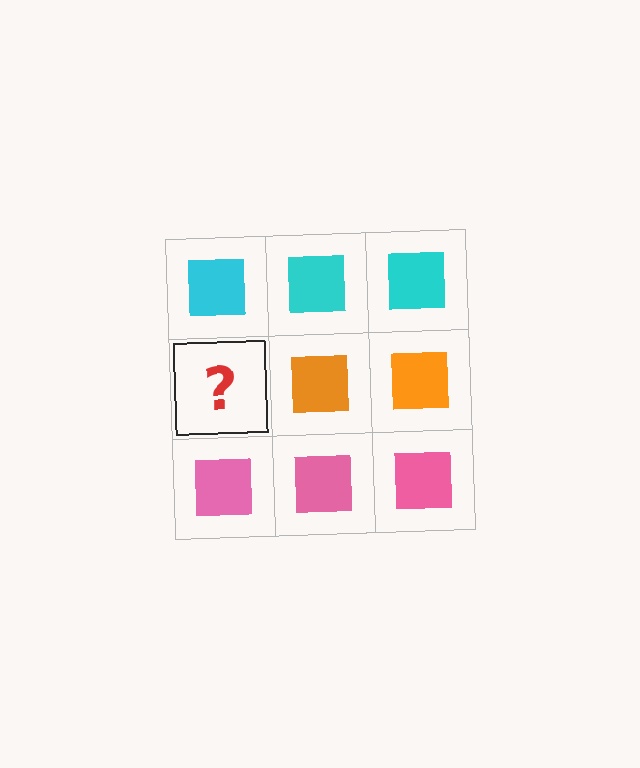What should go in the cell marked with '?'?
The missing cell should contain an orange square.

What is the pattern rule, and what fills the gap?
The rule is that each row has a consistent color. The gap should be filled with an orange square.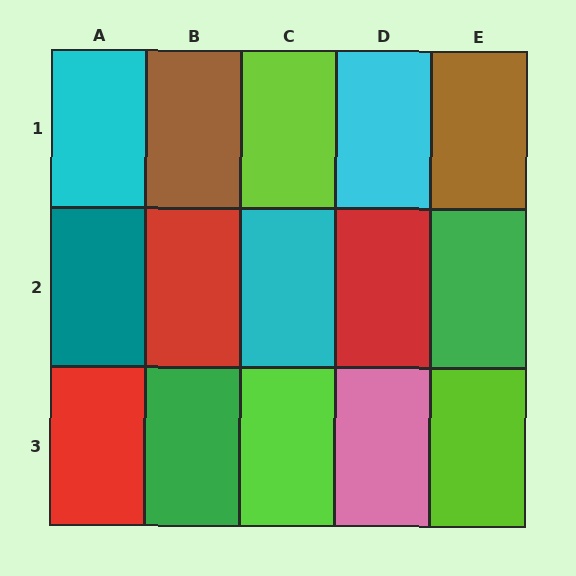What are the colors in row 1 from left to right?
Cyan, brown, lime, cyan, brown.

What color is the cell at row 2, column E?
Green.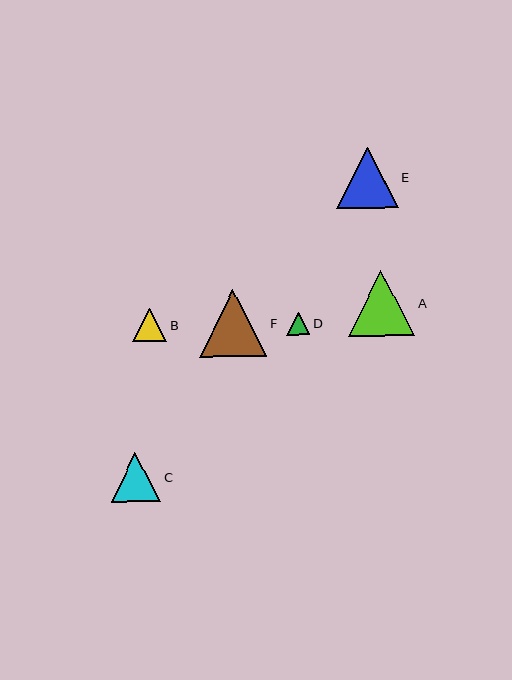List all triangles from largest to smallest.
From largest to smallest: F, A, E, C, B, D.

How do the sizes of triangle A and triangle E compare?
Triangle A and triangle E are approximately the same size.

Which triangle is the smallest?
Triangle D is the smallest with a size of approximately 23 pixels.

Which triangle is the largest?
Triangle F is the largest with a size of approximately 67 pixels.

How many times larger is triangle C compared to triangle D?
Triangle C is approximately 2.1 times the size of triangle D.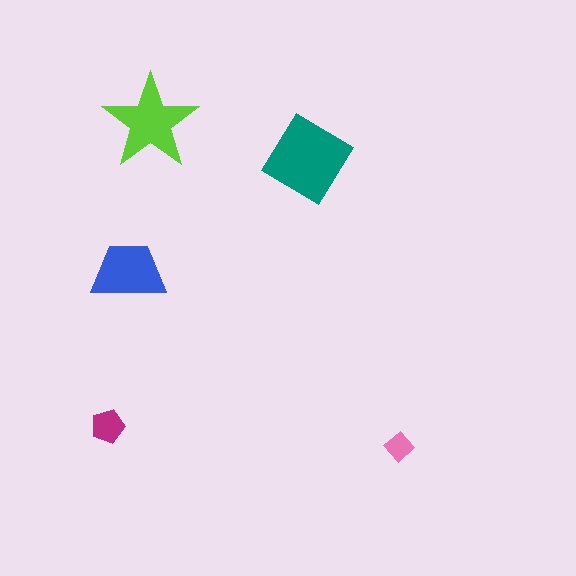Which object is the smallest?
The pink diamond.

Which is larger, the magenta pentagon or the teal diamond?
The teal diamond.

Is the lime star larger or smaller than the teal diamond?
Smaller.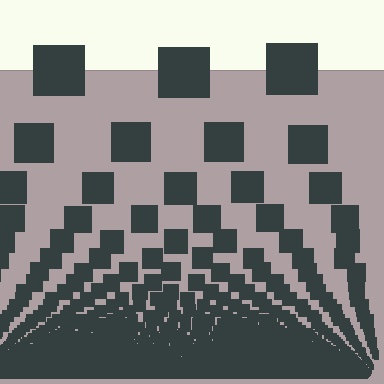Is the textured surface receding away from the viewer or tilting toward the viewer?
The surface appears to tilt toward the viewer. Texture elements get larger and sparser toward the top.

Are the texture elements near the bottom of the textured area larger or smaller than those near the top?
Smaller. The gradient is inverted — elements near the bottom are smaller and denser.